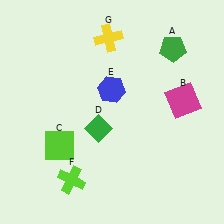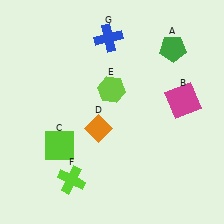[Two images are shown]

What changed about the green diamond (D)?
In Image 1, D is green. In Image 2, it changed to orange.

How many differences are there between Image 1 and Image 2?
There are 3 differences between the two images.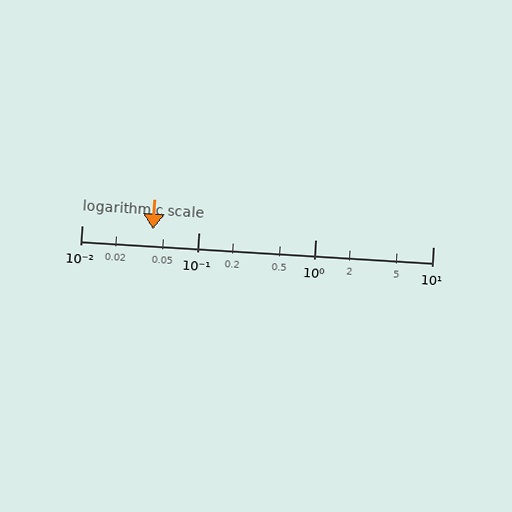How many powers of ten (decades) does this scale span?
The scale spans 3 decades, from 0.01 to 10.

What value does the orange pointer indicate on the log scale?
The pointer indicates approximately 0.041.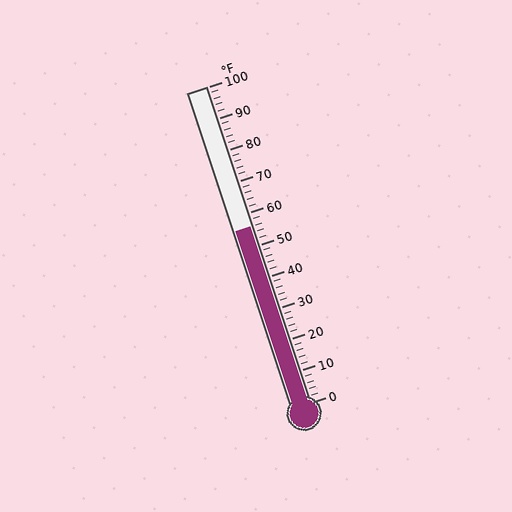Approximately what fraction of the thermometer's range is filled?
The thermometer is filled to approximately 55% of its range.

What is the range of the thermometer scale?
The thermometer scale ranges from 0°F to 100°F.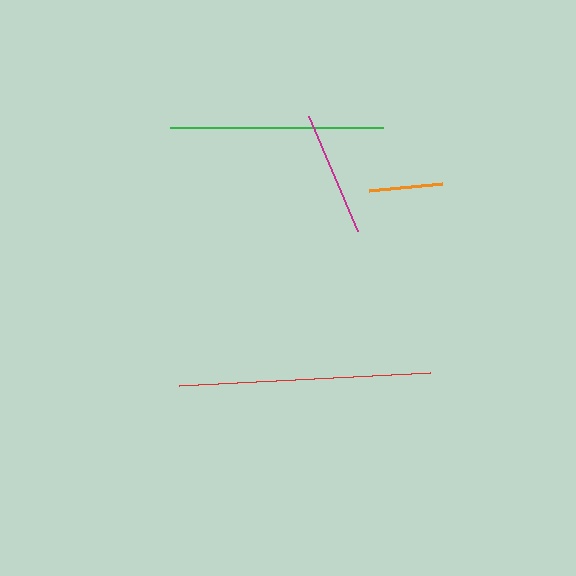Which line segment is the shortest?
The orange line is the shortest at approximately 73 pixels.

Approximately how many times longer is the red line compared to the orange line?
The red line is approximately 3.4 times the length of the orange line.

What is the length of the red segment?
The red segment is approximately 251 pixels long.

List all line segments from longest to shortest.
From longest to shortest: red, green, magenta, orange.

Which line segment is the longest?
The red line is the longest at approximately 251 pixels.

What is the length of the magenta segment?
The magenta segment is approximately 125 pixels long.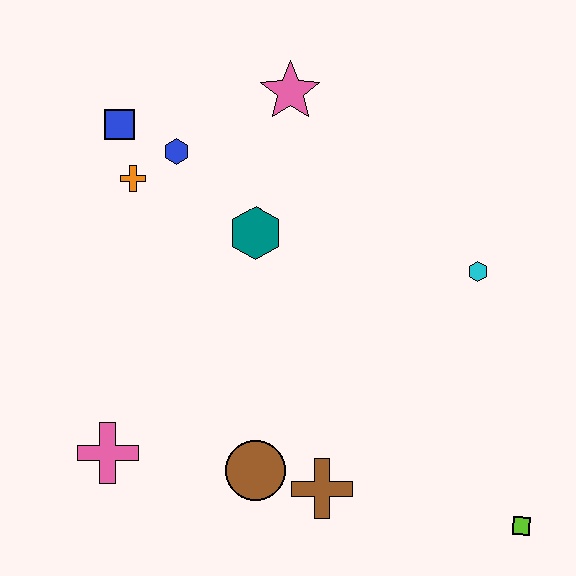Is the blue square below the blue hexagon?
No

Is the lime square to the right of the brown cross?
Yes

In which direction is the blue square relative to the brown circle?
The blue square is above the brown circle.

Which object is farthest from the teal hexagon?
The lime square is farthest from the teal hexagon.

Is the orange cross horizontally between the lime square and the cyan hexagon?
No